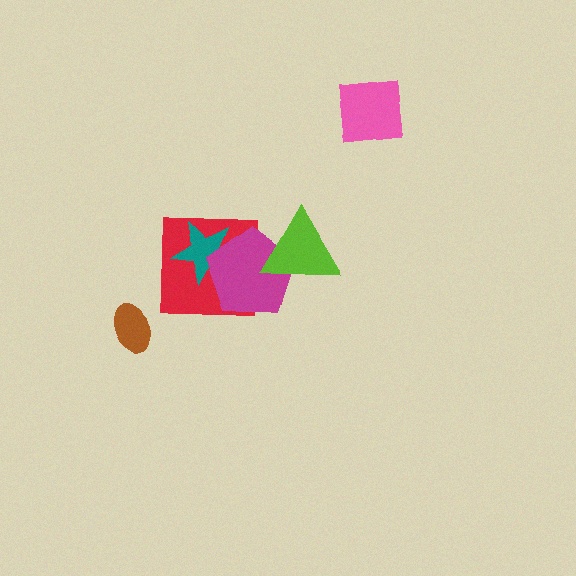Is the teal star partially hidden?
Yes, it is partially covered by another shape.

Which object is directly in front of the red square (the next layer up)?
The teal star is directly in front of the red square.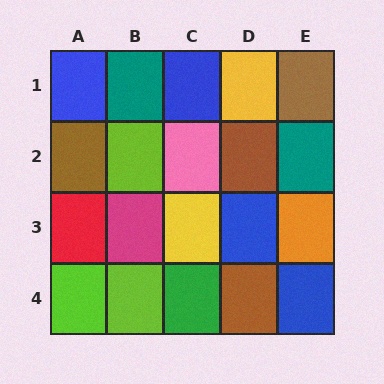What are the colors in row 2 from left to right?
Brown, lime, pink, brown, teal.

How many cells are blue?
4 cells are blue.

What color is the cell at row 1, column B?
Teal.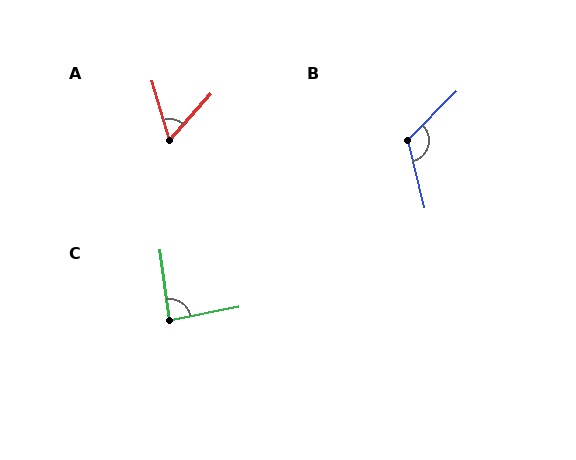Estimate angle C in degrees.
Approximately 86 degrees.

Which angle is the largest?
B, at approximately 121 degrees.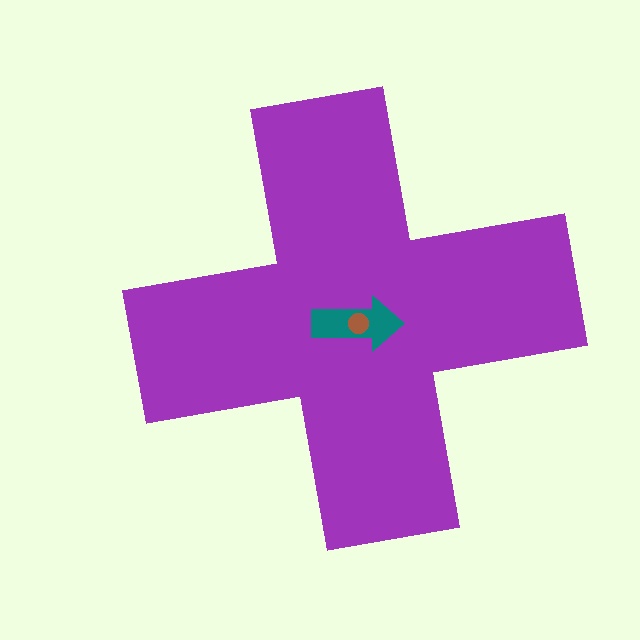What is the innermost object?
The brown circle.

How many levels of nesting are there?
3.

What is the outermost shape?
The purple cross.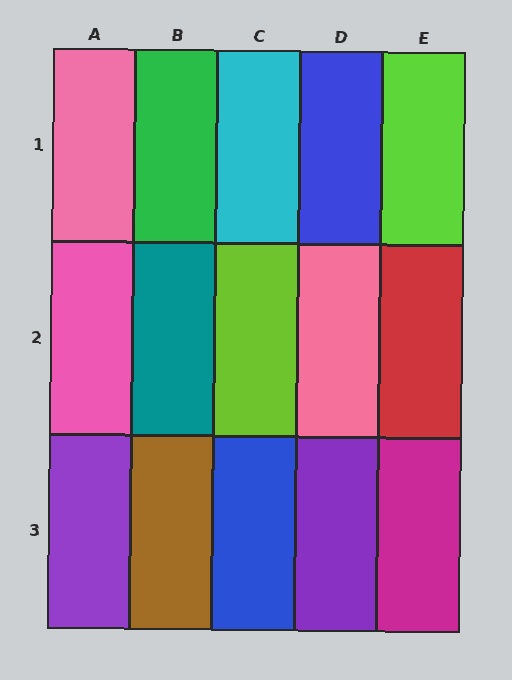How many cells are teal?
1 cell is teal.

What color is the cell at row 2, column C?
Lime.